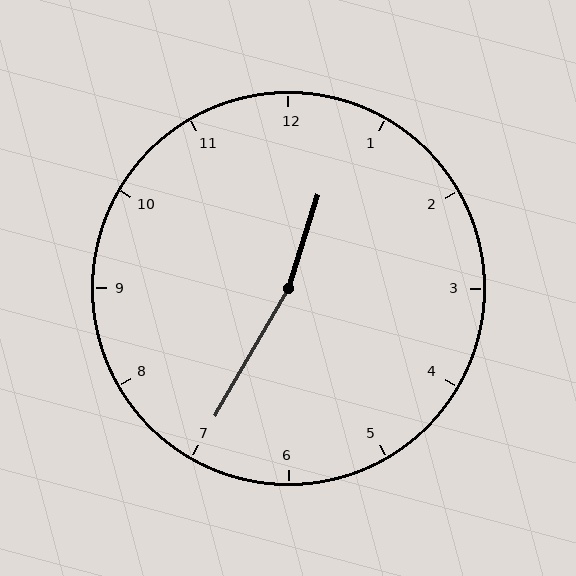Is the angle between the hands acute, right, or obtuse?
It is obtuse.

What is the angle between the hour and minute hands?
Approximately 168 degrees.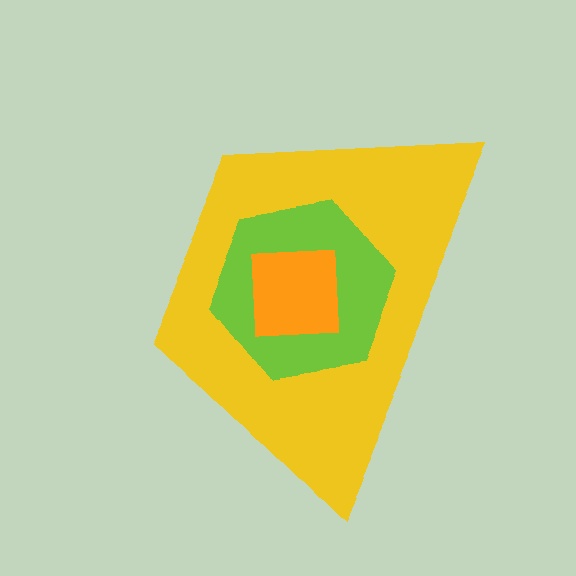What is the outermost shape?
The yellow trapezoid.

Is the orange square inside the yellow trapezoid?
Yes.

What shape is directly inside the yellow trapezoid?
The lime hexagon.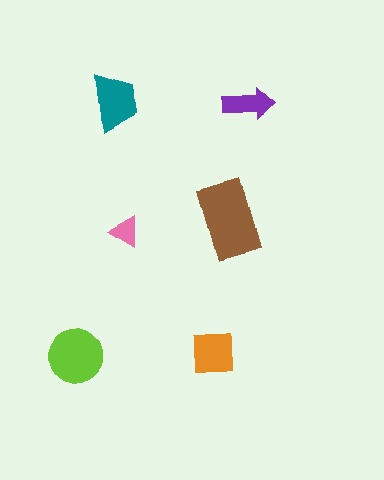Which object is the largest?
The brown rectangle.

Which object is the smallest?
The pink triangle.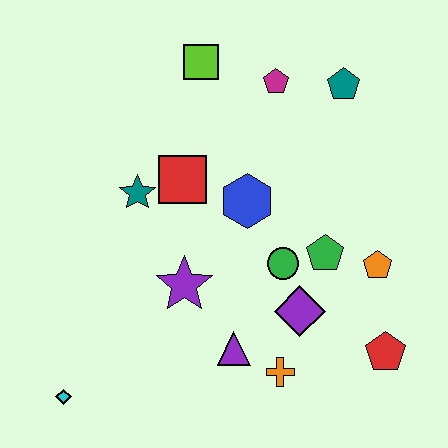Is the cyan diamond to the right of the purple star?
No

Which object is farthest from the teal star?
The red pentagon is farthest from the teal star.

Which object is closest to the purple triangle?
The orange cross is closest to the purple triangle.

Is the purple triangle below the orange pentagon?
Yes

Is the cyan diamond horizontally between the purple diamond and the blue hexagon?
No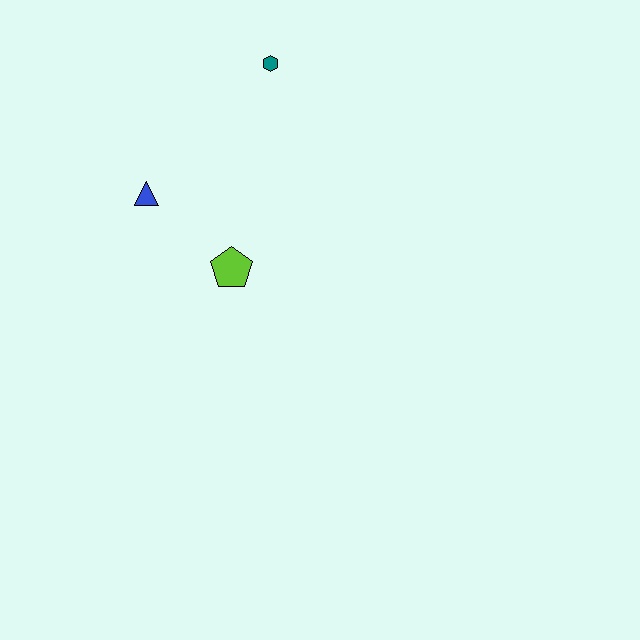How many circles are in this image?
There are no circles.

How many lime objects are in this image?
There is 1 lime object.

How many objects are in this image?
There are 3 objects.